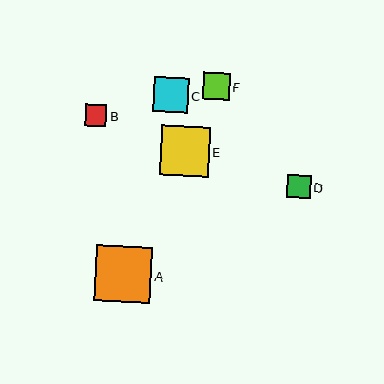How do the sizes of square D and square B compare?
Square D and square B are approximately the same size.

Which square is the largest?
Square A is the largest with a size of approximately 56 pixels.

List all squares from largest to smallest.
From largest to smallest: A, E, C, F, D, B.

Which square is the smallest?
Square B is the smallest with a size of approximately 22 pixels.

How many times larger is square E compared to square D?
Square E is approximately 2.1 times the size of square D.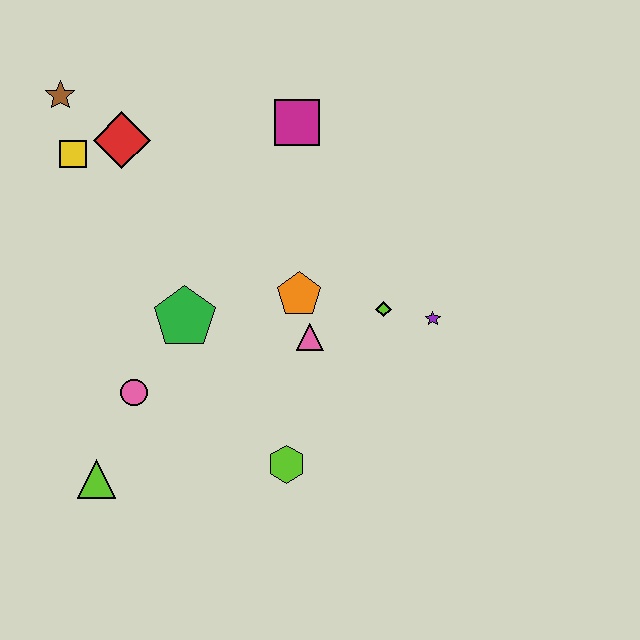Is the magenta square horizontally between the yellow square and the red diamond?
No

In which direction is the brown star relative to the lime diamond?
The brown star is to the left of the lime diamond.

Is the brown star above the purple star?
Yes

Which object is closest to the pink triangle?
The orange pentagon is closest to the pink triangle.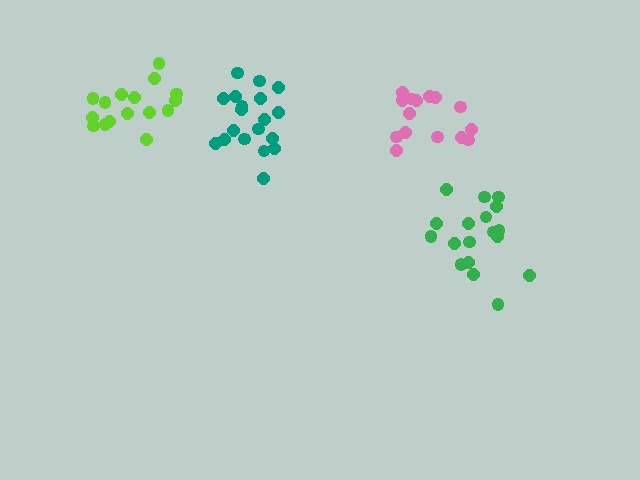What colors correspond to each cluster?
The clusters are colored: lime, green, pink, teal.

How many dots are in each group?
Group 1: 16 dots, Group 2: 18 dots, Group 3: 16 dots, Group 4: 19 dots (69 total).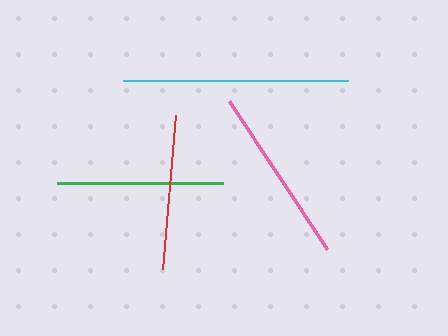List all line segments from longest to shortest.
From longest to shortest: cyan, pink, green, red.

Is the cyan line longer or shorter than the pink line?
The cyan line is longer than the pink line.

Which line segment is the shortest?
The red line is the shortest at approximately 155 pixels.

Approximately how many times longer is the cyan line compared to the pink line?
The cyan line is approximately 1.3 times the length of the pink line.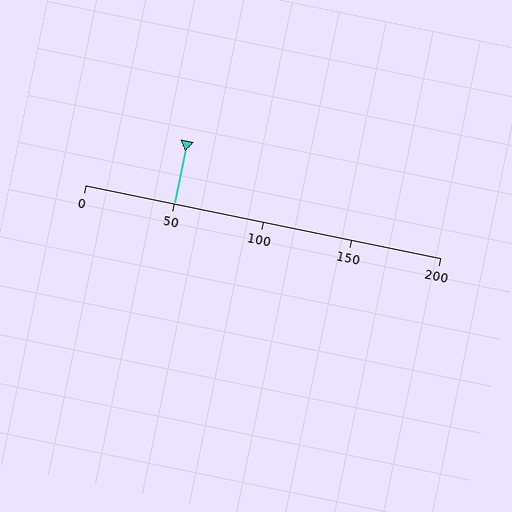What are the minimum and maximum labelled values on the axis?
The axis runs from 0 to 200.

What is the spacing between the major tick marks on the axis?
The major ticks are spaced 50 apart.